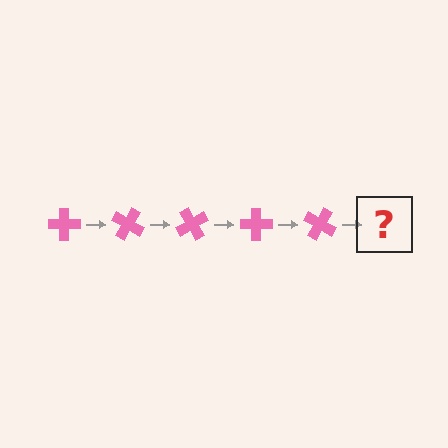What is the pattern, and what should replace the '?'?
The pattern is that the cross rotates 30 degrees each step. The '?' should be a pink cross rotated 150 degrees.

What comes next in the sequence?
The next element should be a pink cross rotated 150 degrees.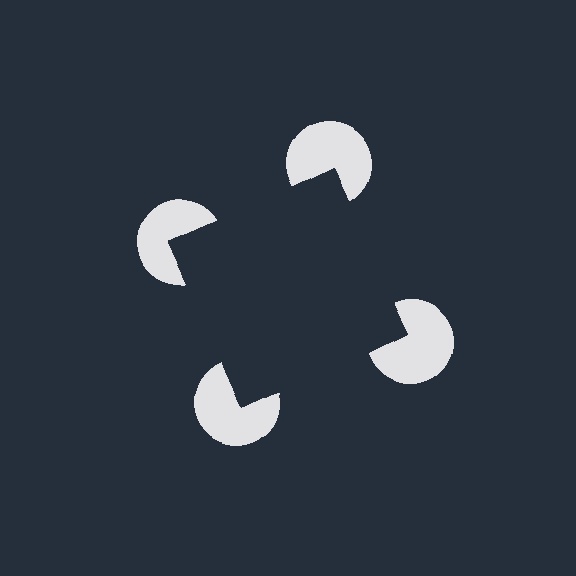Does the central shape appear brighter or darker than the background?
It typically appears slightly darker than the background, even though no actual brightness change is drawn.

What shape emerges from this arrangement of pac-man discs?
An illusory square — its edges are inferred from the aligned wedge cuts in the pac-man discs, not physically drawn.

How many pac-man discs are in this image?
There are 4 — one at each vertex of the illusory square.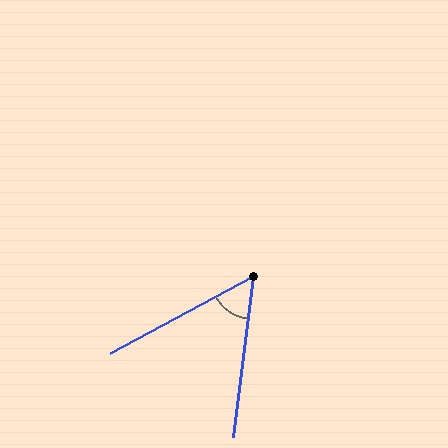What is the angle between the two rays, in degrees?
Approximately 55 degrees.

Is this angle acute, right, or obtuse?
It is acute.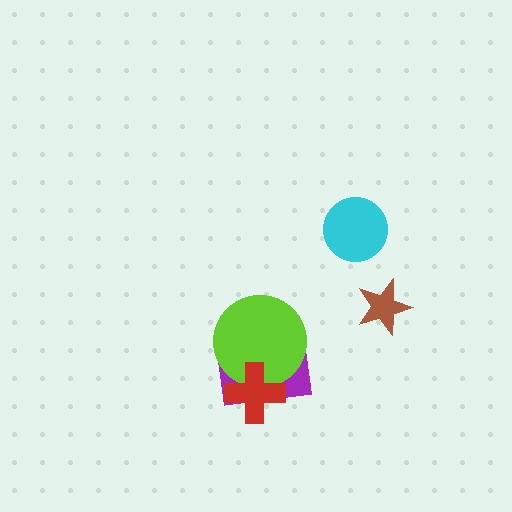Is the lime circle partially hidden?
Yes, it is partially covered by another shape.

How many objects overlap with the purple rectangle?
2 objects overlap with the purple rectangle.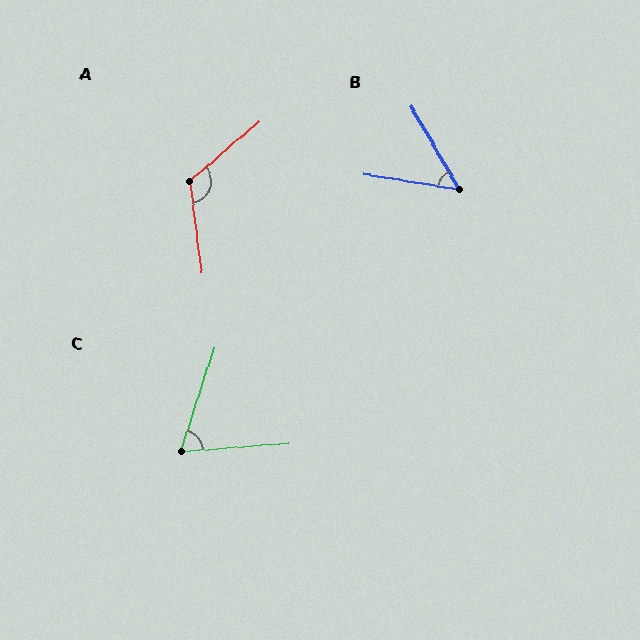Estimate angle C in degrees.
Approximately 67 degrees.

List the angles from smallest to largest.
B (51°), C (67°), A (123°).